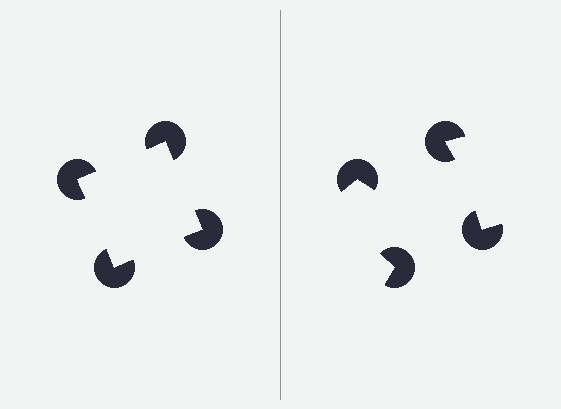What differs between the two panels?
The pac-man discs are positioned identically on both sides; only the wedge orientations differ. On the left they align to a square; on the right they are misaligned.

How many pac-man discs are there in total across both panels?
8 — 4 on each side.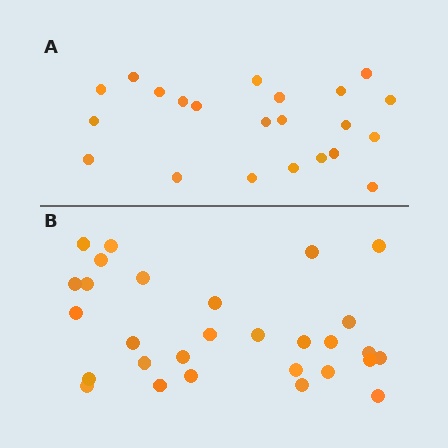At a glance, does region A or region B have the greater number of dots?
Region B (the bottom region) has more dots.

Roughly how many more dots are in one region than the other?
Region B has roughly 8 or so more dots than region A.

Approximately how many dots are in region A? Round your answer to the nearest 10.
About 20 dots. (The exact count is 22, which rounds to 20.)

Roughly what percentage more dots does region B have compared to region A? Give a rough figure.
About 30% more.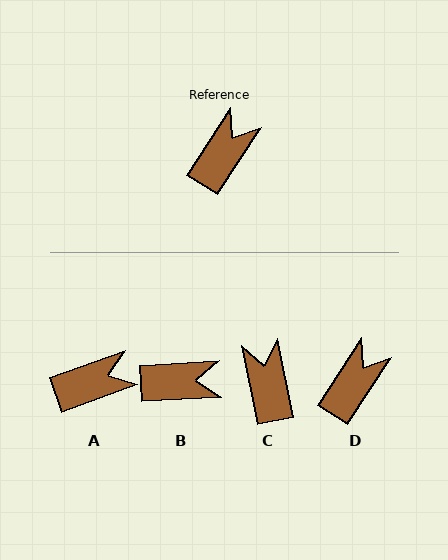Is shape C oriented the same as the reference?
No, it is off by about 44 degrees.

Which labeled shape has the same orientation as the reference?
D.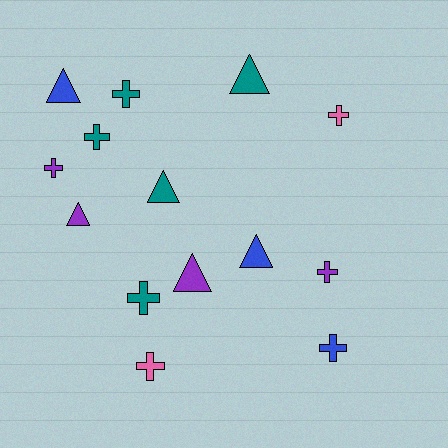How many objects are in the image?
There are 14 objects.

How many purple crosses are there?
There are 2 purple crosses.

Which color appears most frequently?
Teal, with 5 objects.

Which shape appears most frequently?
Cross, with 8 objects.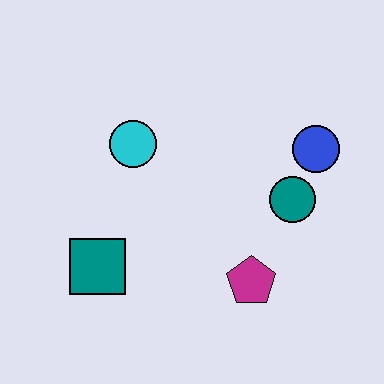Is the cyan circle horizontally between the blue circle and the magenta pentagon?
No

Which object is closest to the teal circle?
The blue circle is closest to the teal circle.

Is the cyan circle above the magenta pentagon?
Yes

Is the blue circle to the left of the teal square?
No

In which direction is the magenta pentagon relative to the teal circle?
The magenta pentagon is below the teal circle.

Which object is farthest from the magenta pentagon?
The cyan circle is farthest from the magenta pentagon.